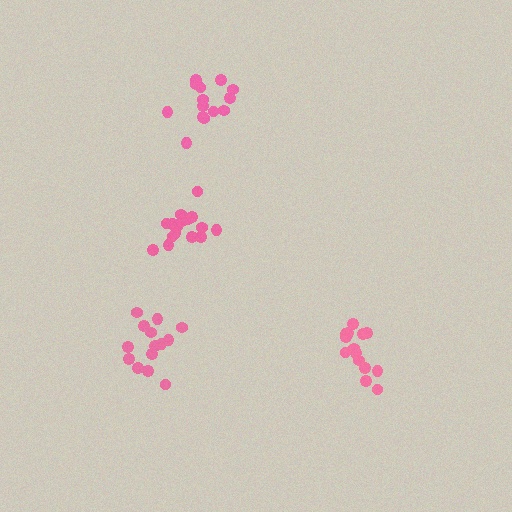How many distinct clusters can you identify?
There are 4 distinct clusters.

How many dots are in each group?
Group 1: 17 dots, Group 2: 14 dots, Group 3: 14 dots, Group 4: 14 dots (59 total).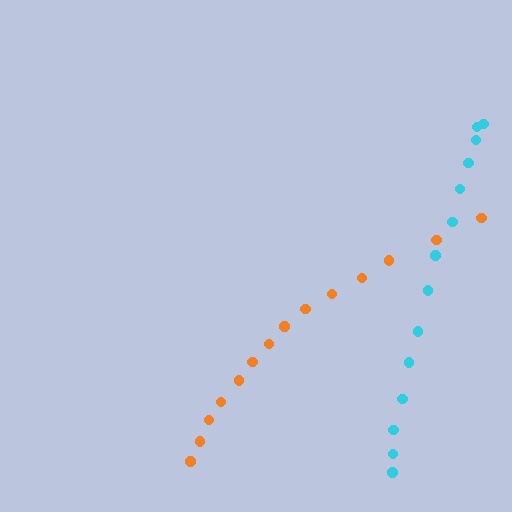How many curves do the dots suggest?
There are 2 distinct paths.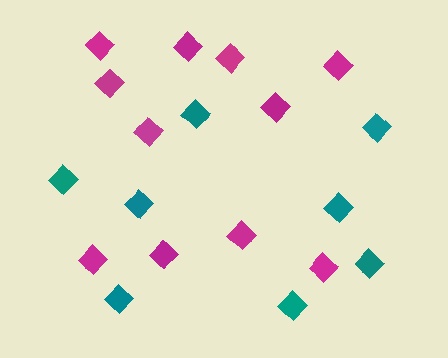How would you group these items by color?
There are 2 groups: one group of magenta diamonds (11) and one group of teal diamonds (8).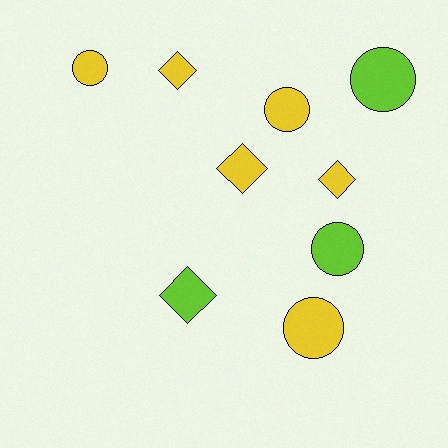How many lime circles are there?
There are 2 lime circles.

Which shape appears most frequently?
Circle, with 5 objects.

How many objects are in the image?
There are 9 objects.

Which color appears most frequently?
Yellow, with 6 objects.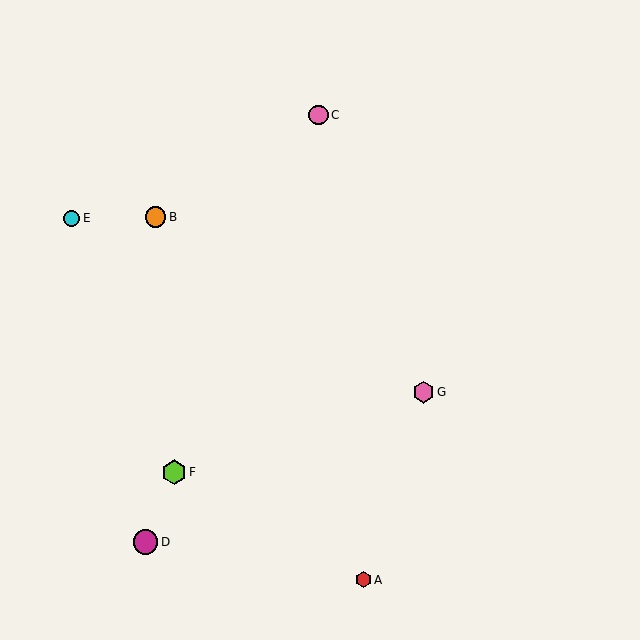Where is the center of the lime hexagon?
The center of the lime hexagon is at (174, 472).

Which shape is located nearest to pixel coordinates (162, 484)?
The lime hexagon (labeled F) at (174, 472) is nearest to that location.